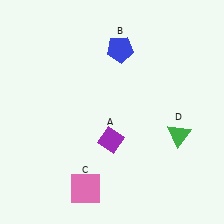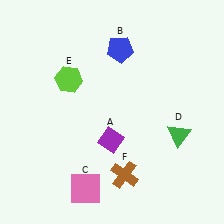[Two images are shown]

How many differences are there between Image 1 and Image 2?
There are 2 differences between the two images.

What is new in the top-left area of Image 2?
A lime hexagon (E) was added in the top-left area of Image 2.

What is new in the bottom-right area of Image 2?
A brown cross (F) was added in the bottom-right area of Image 2.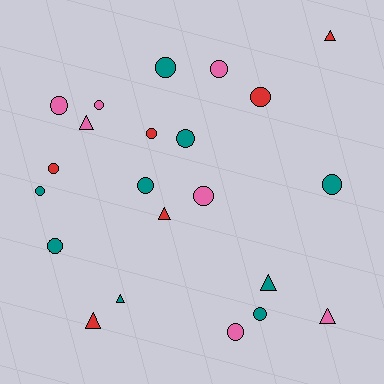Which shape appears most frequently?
Circle, with 15 objects.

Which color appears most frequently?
Teal, with 9 objects.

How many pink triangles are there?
There are 2 pink triangles.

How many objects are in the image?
There are 22 objects.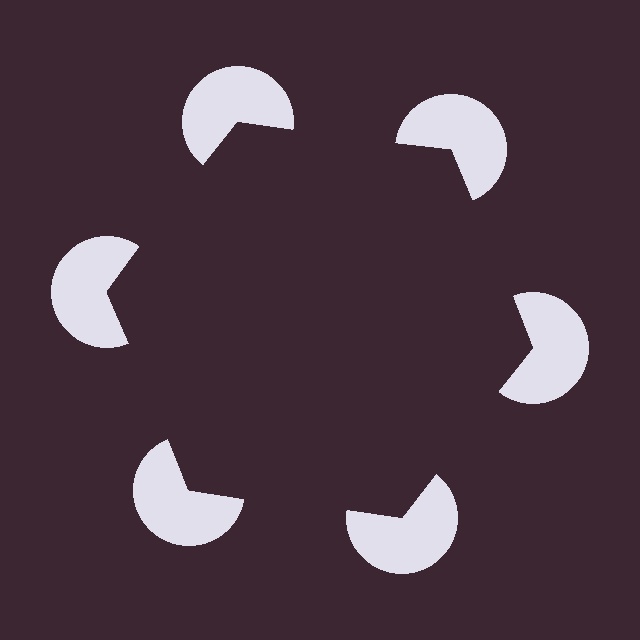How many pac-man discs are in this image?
There are 6 — one at each vertex of the illusory hexagon.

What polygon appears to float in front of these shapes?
An illusory hexagon — its edges are inferred from the aligned wedge cuts in the pac-man discs, not physically drawn.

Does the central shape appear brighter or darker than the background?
It typically appears slightly darker than the background, even though no actual brightness change is drawn.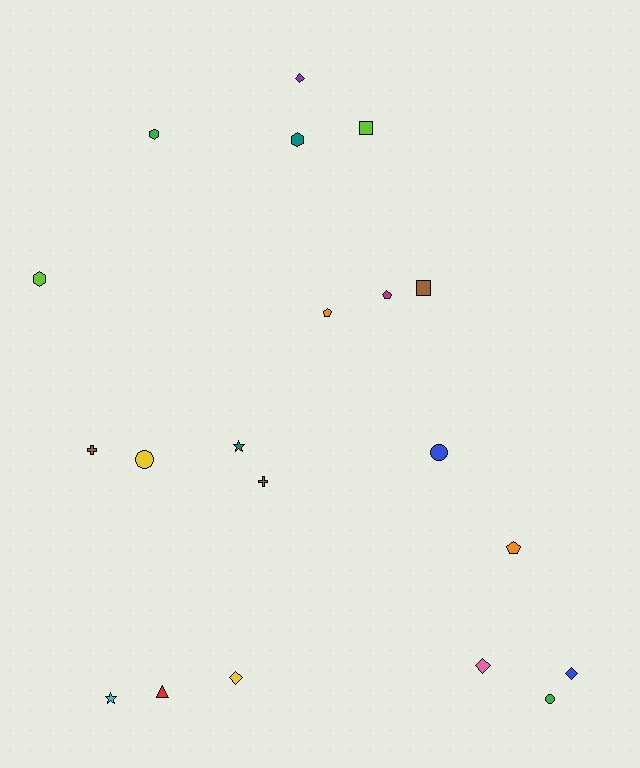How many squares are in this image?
There are 2 squares.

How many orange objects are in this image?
There are 2 orange objects.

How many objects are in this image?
There are 20 objects.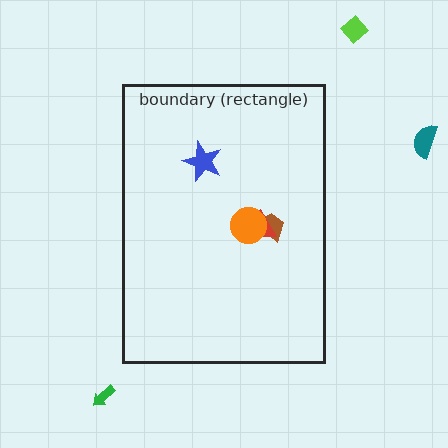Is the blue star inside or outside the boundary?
Inside.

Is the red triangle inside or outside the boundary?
Inside.